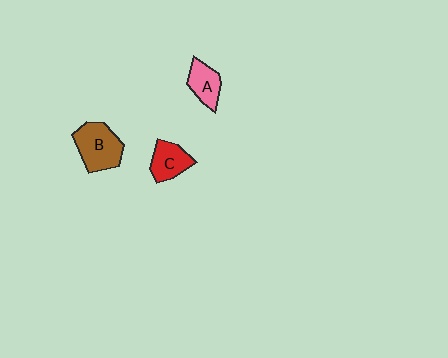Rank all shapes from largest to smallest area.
From largest to smallest: B (brown), C (red), A (pink).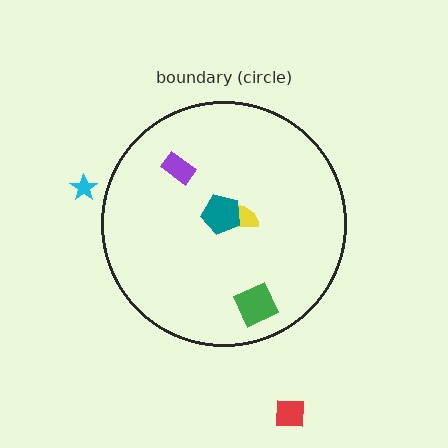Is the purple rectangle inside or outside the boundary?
Inside.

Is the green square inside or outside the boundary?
Inside.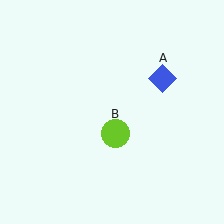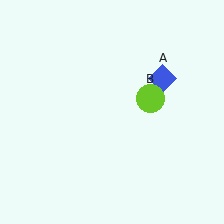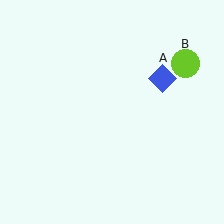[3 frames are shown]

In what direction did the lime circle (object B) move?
The lime circle (object B) moved up and to the right.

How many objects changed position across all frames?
1 object changed position: lime circle (object B).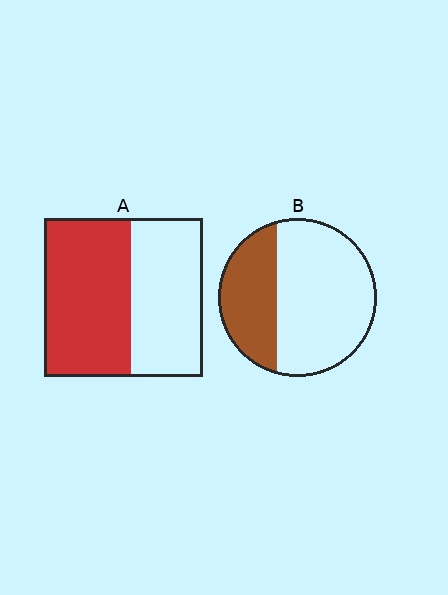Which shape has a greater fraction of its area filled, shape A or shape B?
Shape A.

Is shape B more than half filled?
No.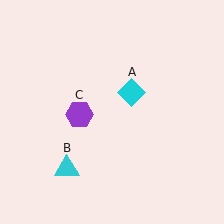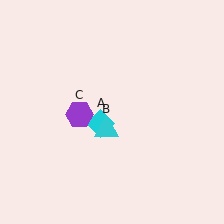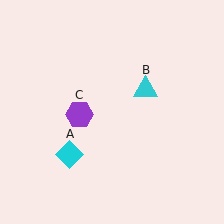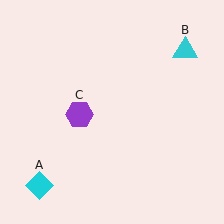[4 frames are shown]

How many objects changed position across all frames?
2 objects changed position: cyan diamond (object A), cyan triangle (object B).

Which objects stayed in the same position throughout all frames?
Purple hexagon (object C) remained stationary.